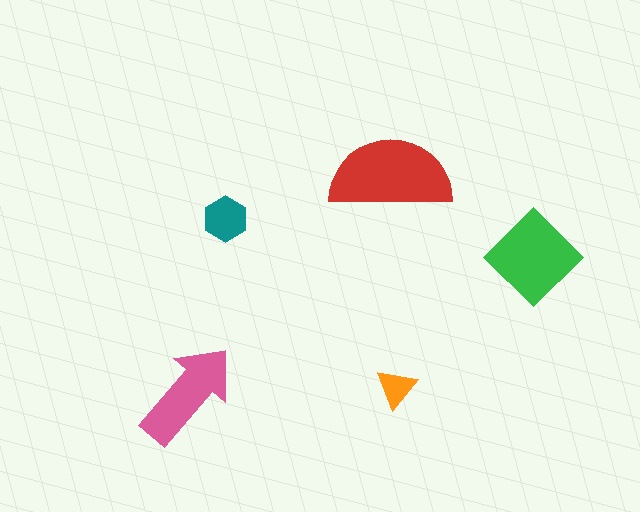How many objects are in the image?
There are 5 objects in the image.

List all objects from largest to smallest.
The red semicircle, the green diamond, the pink arrow, the teal hexagon, the orange triangle.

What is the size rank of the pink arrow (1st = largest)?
3rd.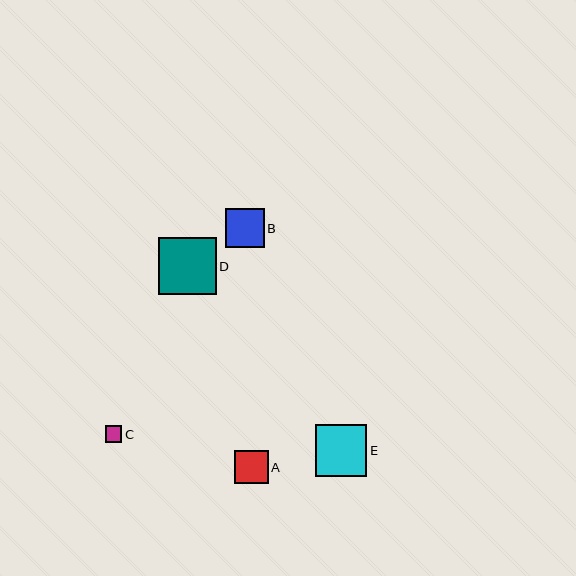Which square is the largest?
Square D is the largest with a size of approximately 58 pixels.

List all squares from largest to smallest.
From largest to smallest: D, E, B, A, C.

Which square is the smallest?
Square C is the smallest with a size of approximately 16 pixels.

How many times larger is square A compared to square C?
Square A is approximately 2.0 times the size of square C.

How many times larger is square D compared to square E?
Square D is approximately 1.1 times the size of square E.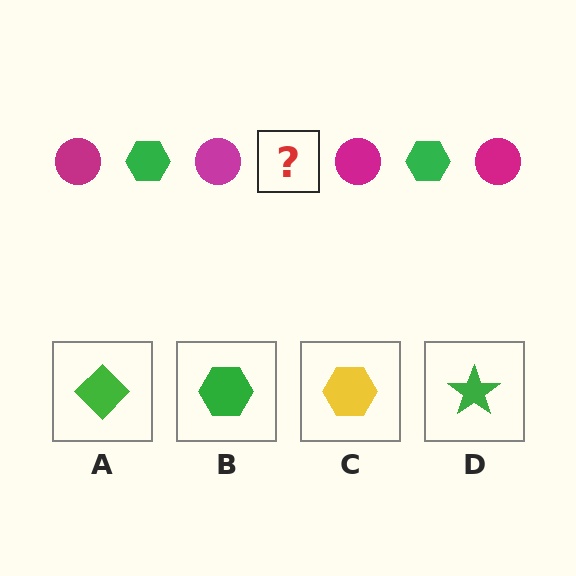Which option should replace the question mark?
Option B.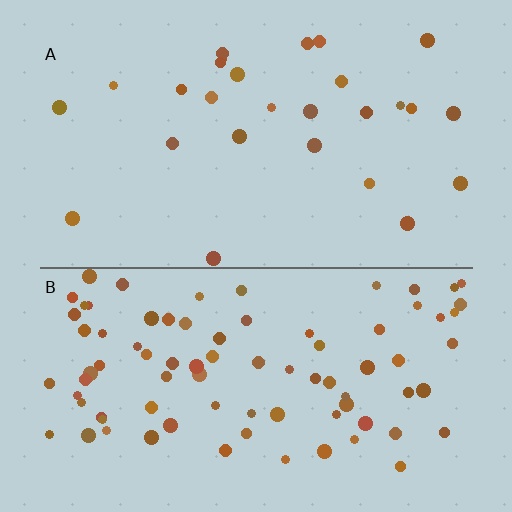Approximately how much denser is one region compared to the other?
Approximately 3.1× — region B over region A.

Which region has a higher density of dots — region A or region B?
B (the bottom).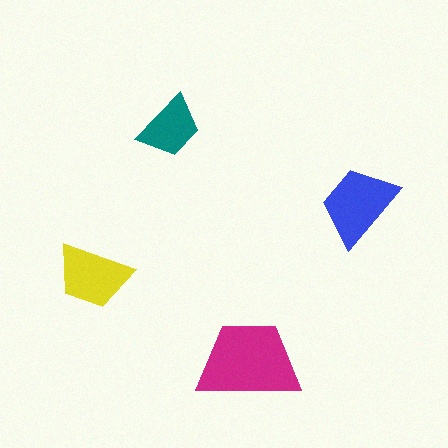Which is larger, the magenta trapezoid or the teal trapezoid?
The magenta one.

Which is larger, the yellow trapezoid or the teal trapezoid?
The yellow one.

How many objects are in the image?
There are 4 objects in the image.